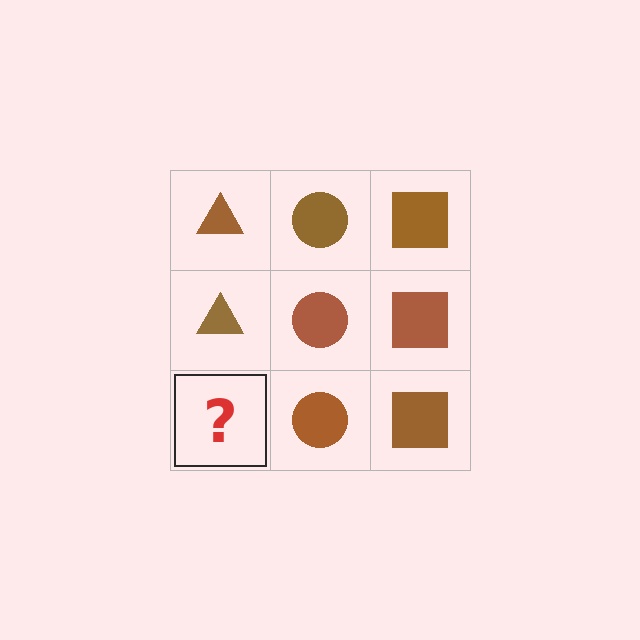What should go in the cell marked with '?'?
The missing cell should contain a brown triangle.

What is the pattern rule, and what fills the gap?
The rule is that each column has a consistent shape. The gap should be filled with a brown triangle.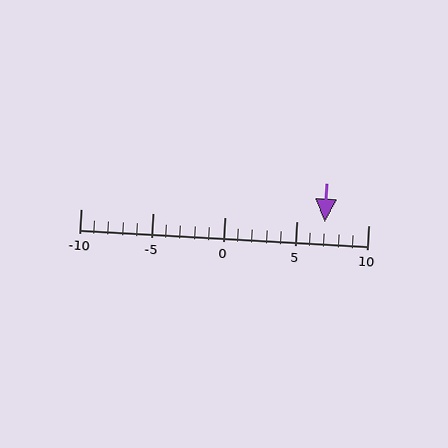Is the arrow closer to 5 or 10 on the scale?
The arrow is closer to 5.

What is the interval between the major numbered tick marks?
The major tick marks are spaced 5 units apart.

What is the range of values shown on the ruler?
The ruler shows values from -10 to 10.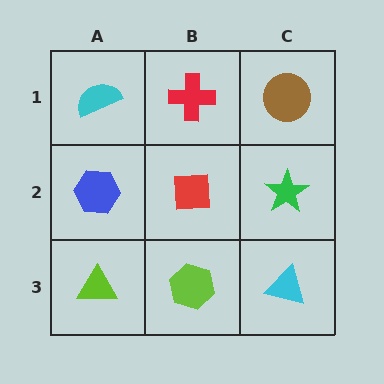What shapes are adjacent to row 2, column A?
A cyan semicircle (row 1, column A), a lime triangle (row 3, column A), a red square (row 2, column B).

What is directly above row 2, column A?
A cyan semicircle.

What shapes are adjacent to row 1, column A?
A blue hexagon (row 2, column A), a red cross (row 1, column B).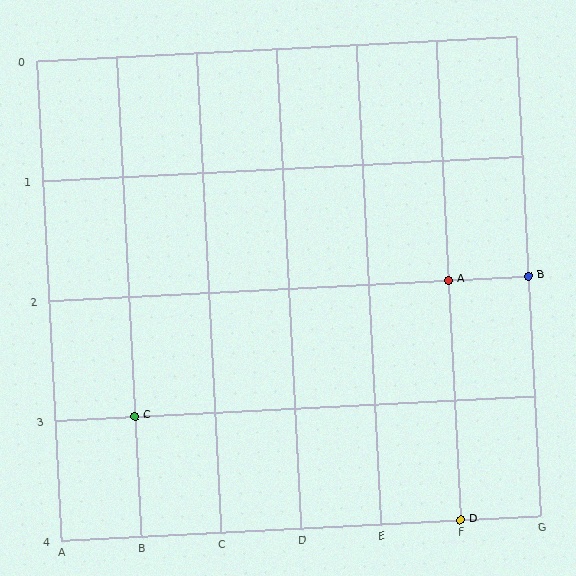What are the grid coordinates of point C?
Point C is at grid coordinates (B, 3).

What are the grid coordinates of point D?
Point D is at grid coordinates (F, 4).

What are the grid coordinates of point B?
Point B is at grid coordinates (G, 2).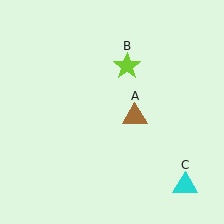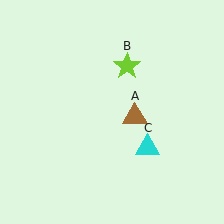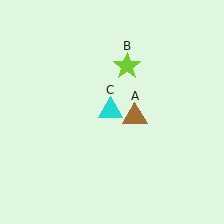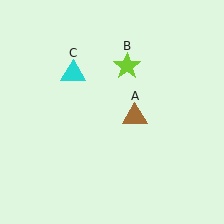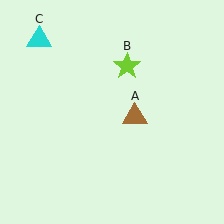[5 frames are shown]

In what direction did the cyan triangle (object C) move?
The cyan triangle (object C) moved up and to the left.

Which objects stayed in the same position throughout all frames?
Brown triangle (object A) and lime star (object B) remained stationary.